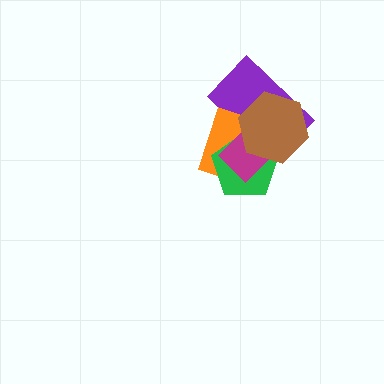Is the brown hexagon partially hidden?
No, no other shape covers it.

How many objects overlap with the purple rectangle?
4 objects overlap with the purple rectangle.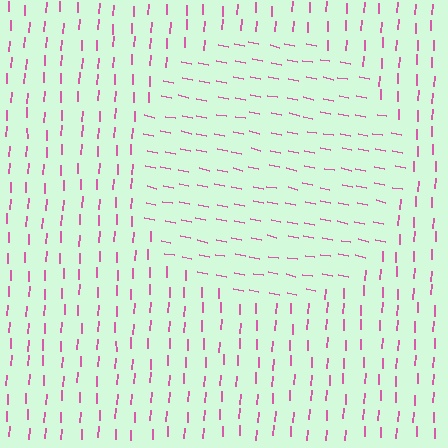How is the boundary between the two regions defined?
The boundary is defined purely by a change in line orientation (approximately 81 degrees difference). All lines are the same color and thickness.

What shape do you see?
I see a circle.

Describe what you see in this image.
The image is filled with small pink line segments. A circle region in the image has lines oriented differently from the surrounding lines, creating a visible texture boundary.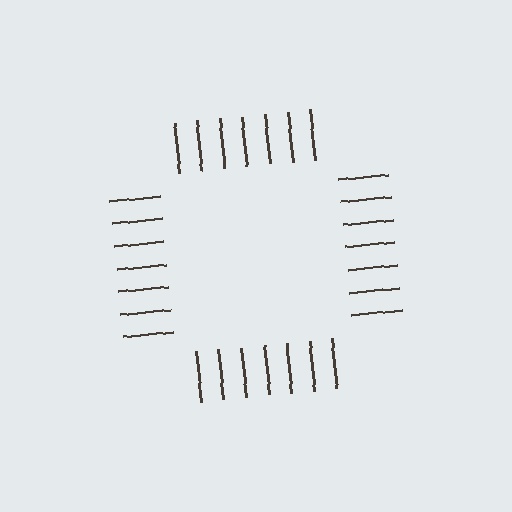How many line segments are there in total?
28 — 7 along each of the 4 edges.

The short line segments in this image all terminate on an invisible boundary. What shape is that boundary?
An illusory square — the line segments terminate on its edges but no continuous stroke is drawn.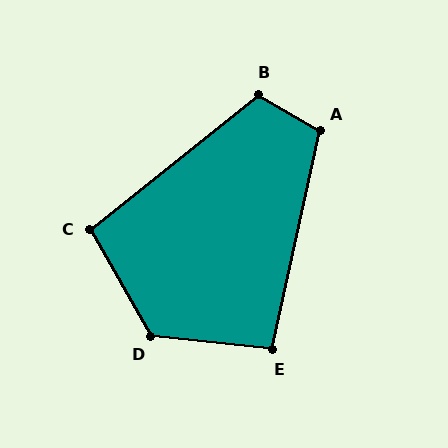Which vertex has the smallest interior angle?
E, at approximately 96 degrees.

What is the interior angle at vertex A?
Approximately 108 degrees (obtuse).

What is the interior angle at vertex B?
Approximately 111 degrees (obtuse).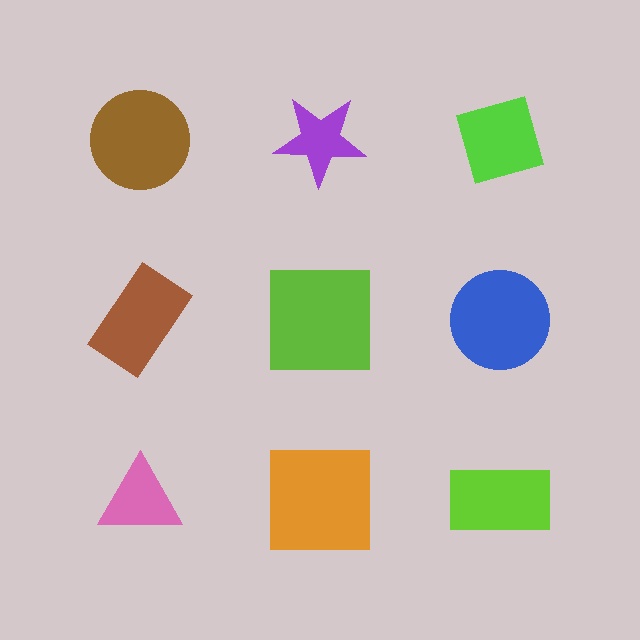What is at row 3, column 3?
A lime rectangle.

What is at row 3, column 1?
A pink triangle.